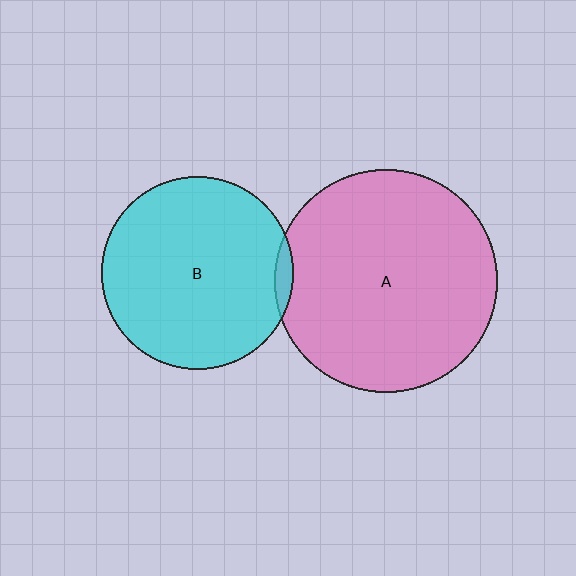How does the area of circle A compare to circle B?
Approximately 1.3 times.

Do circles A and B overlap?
Yes.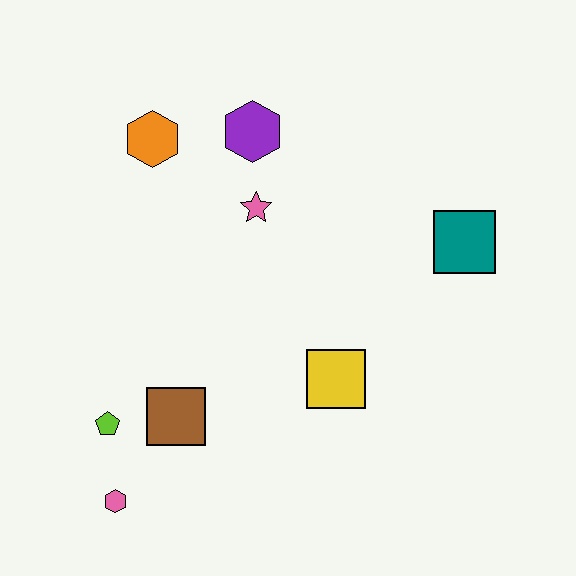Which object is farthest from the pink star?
The pink hexagon is farthest from the pink star.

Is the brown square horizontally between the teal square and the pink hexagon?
Yes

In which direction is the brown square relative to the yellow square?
The brown square is to the left of the yellow square.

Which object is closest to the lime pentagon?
The brown square is closest to the lime pentagon.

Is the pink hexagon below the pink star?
Yes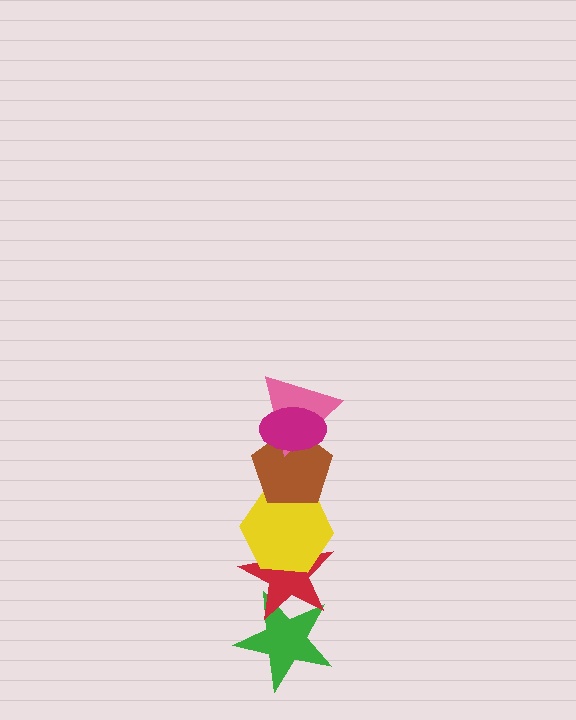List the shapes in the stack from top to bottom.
From top to bottom: the magenta ellipse, the pink triangle, the brown pentagon, the yellow hexagon, the red star, the green star.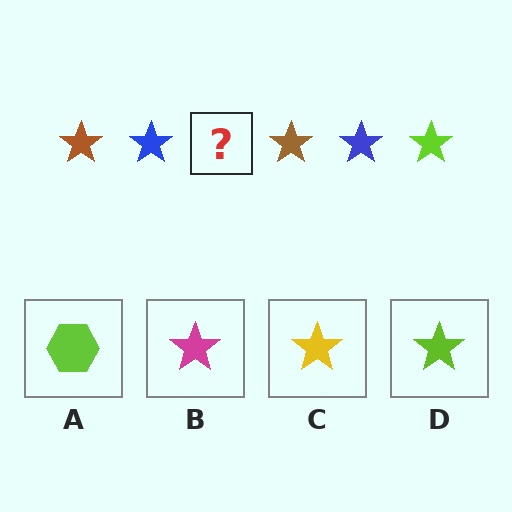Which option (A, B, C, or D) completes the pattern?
D.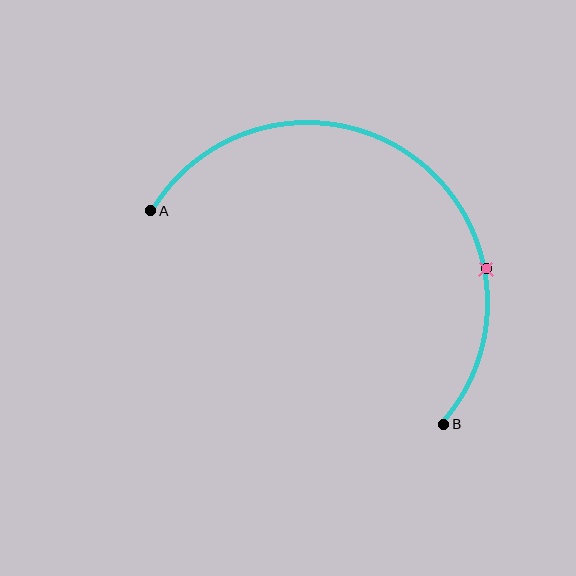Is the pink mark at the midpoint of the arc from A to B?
No. The pink mark lies on the arc but is closer to endpoint B. The arc midpoint would be at the point on the curve equidistant along the arc from both A and B.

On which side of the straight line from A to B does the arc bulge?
The arc bulges above and to the right of the straight line connecting A and B.